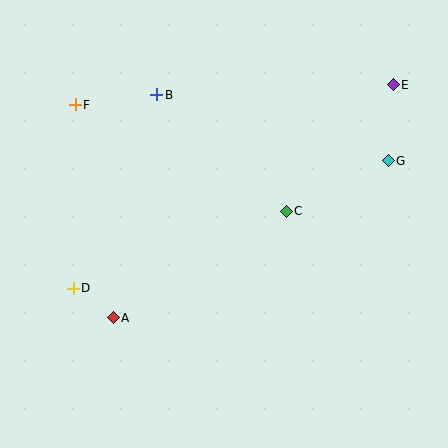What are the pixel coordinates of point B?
Point B is at (157, 95).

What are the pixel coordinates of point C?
Point C is at (286, 211).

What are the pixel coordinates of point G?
Point G is at (388, 161).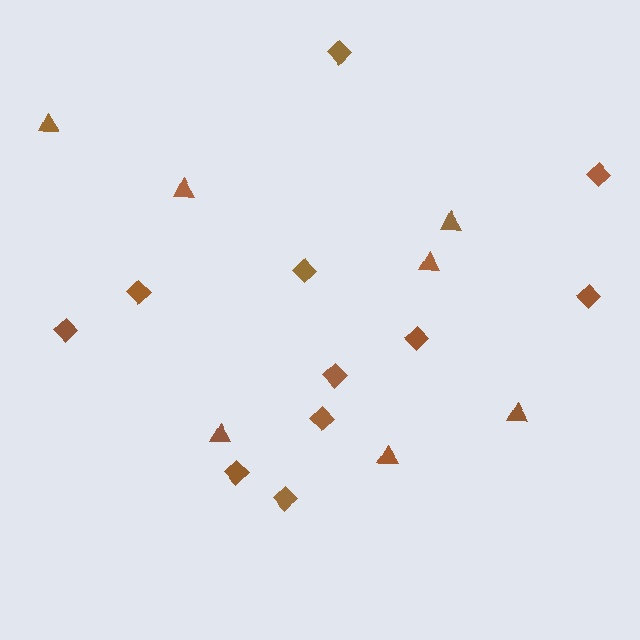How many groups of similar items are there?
There are 2 groups: one group of diamonds (11) and one group of triangles (7).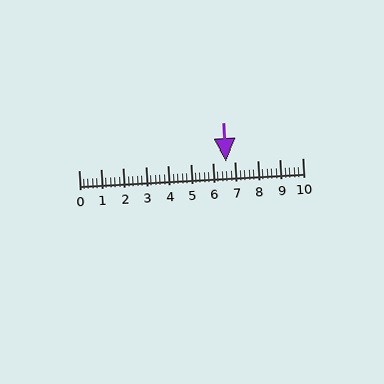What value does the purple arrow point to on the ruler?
The purple arrow points to approximately 6.6.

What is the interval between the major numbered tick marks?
The major tick marks are spaced 1 units apart.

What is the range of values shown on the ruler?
The ruler shows values from 0 to 10.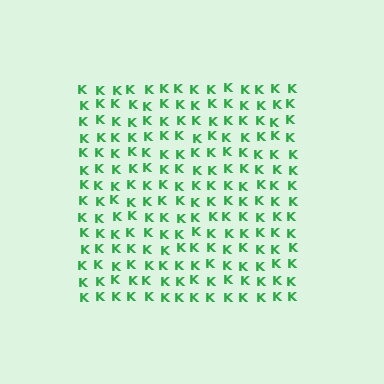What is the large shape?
The large shape is a square.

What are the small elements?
The small elements are letter K's.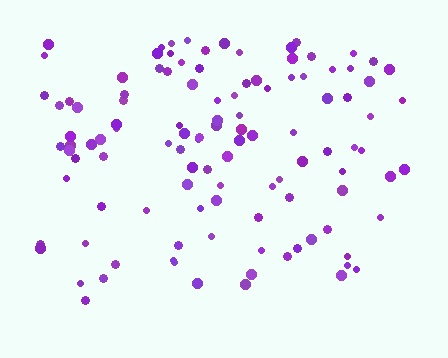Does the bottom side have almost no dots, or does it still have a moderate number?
Still a moderate number, just noticeably fewer than the top.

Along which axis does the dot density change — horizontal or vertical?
Vertical.